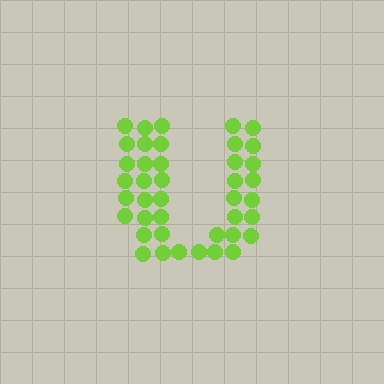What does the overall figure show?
The overall figure shows the letter U.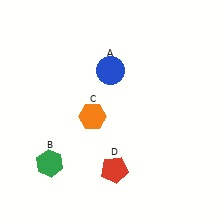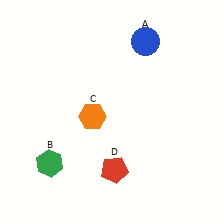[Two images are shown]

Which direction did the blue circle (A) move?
The blue circle (A) moved right.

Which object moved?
The blue circle (A) moved right.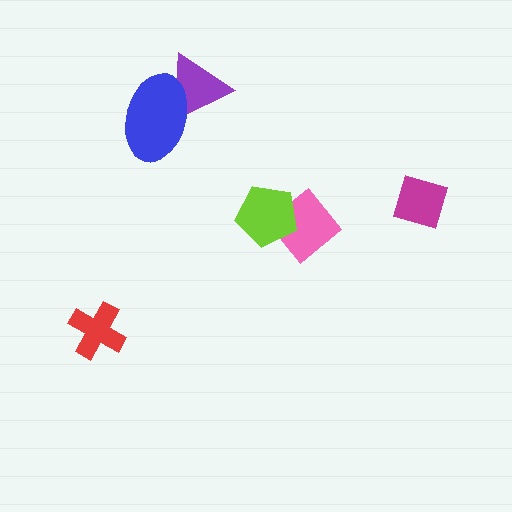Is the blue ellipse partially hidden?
No, no other shape covers it.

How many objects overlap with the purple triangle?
1 object overlaps with the purple triangle.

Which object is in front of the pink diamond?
The lime pentagon is in front of the pink diamond.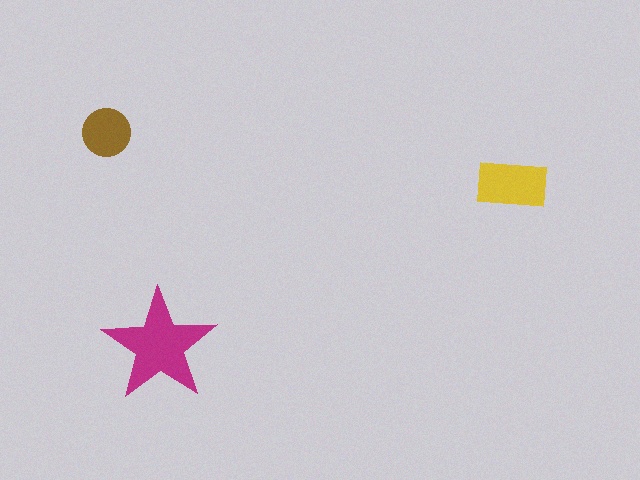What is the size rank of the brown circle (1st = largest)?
3rd.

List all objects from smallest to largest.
The brown circle, the yellow rectangle, the magenta star.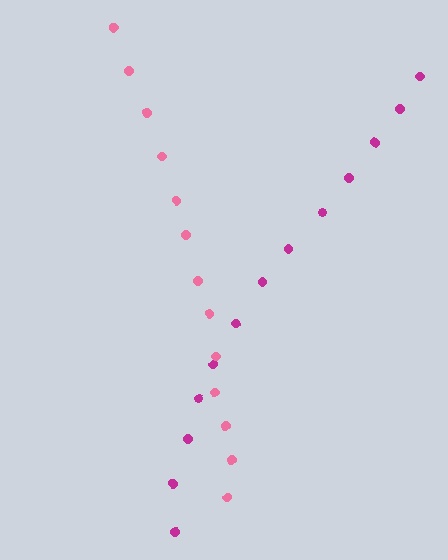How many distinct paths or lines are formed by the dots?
There are 2 distinct paths.